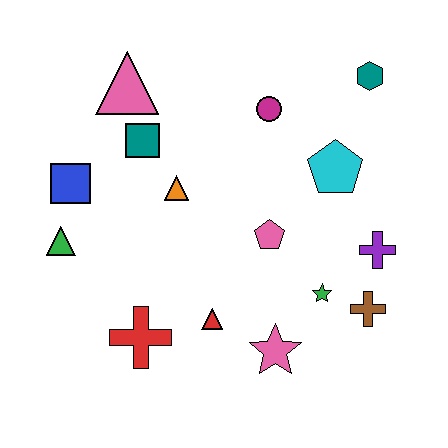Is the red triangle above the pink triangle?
No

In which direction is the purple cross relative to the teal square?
The purple cross is to the right of the teal square.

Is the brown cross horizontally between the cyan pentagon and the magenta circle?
No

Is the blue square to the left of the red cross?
Yes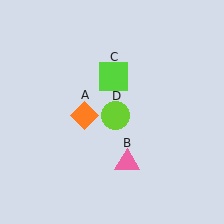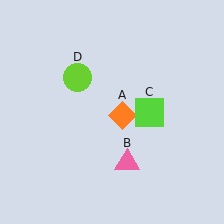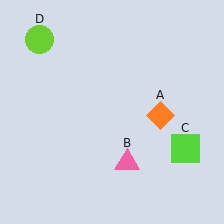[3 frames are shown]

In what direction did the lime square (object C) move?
The lime square (object C) moved down and to the right.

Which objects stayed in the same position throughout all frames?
Pink triangle (object B) remained stationary.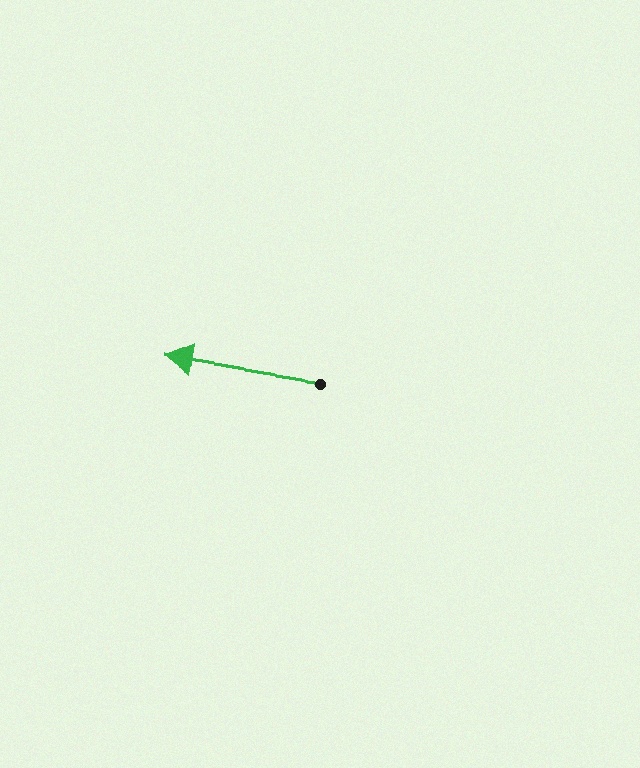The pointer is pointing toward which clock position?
Roughly 9 o'clock.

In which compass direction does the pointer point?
West.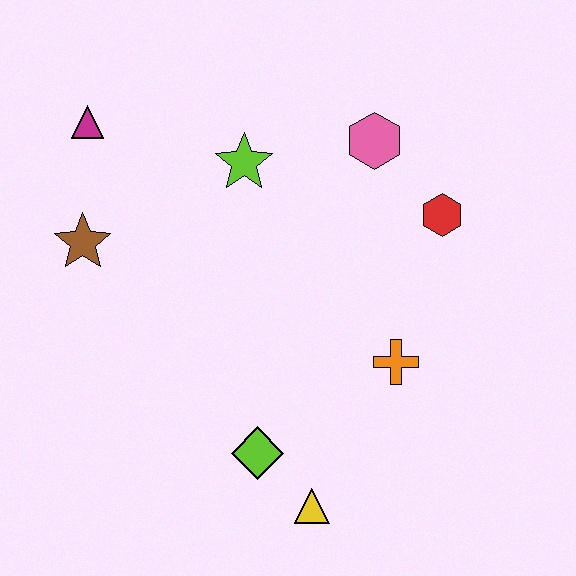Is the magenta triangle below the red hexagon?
No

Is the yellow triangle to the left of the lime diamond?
No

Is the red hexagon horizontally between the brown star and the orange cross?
No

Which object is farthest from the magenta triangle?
The yellow triangle is farthest from the magenta triangle.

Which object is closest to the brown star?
The magenta triangle is closest to the brown star.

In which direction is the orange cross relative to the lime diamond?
The orange cross is to the right of the lime diamond.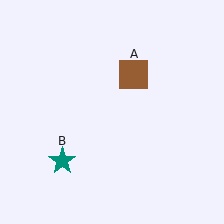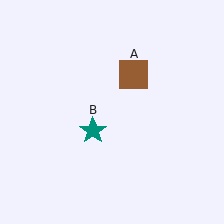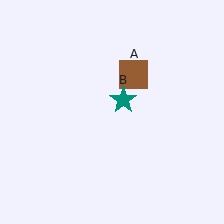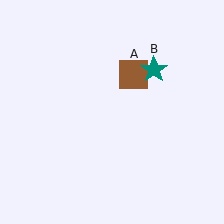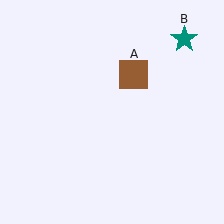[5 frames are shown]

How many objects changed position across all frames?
1 object changed position: teal star (object B).